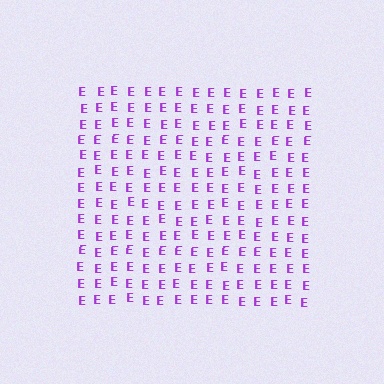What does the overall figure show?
The overall figure shows a square.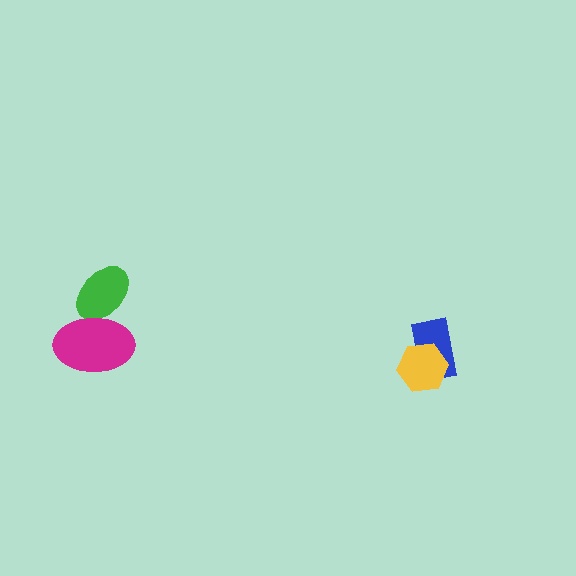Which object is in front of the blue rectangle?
The yellow hexagon is in front of the blue rectangle.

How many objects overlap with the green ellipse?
1 object overlaps with the green ellipse.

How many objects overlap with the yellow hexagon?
1 object overlaps with the yellow hexagon.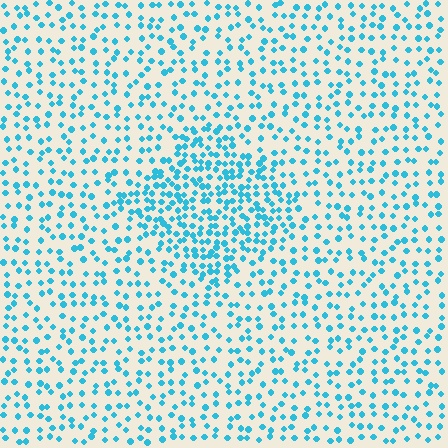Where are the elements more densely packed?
The elements are more densely packed inside the diamond boundary.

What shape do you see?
I see a diamond.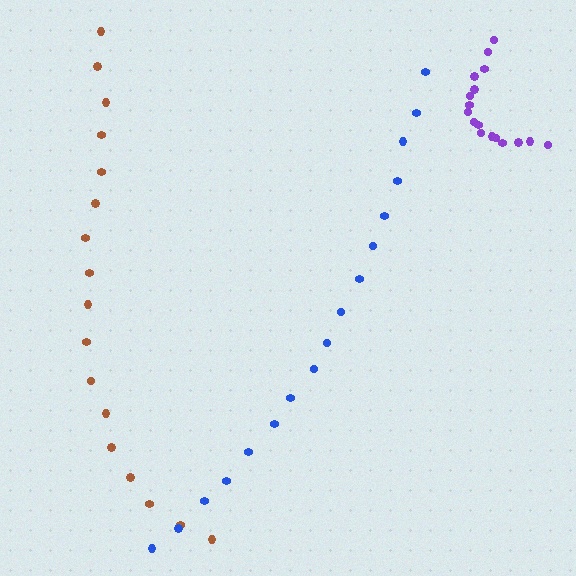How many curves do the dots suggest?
There are 3 distinct paths.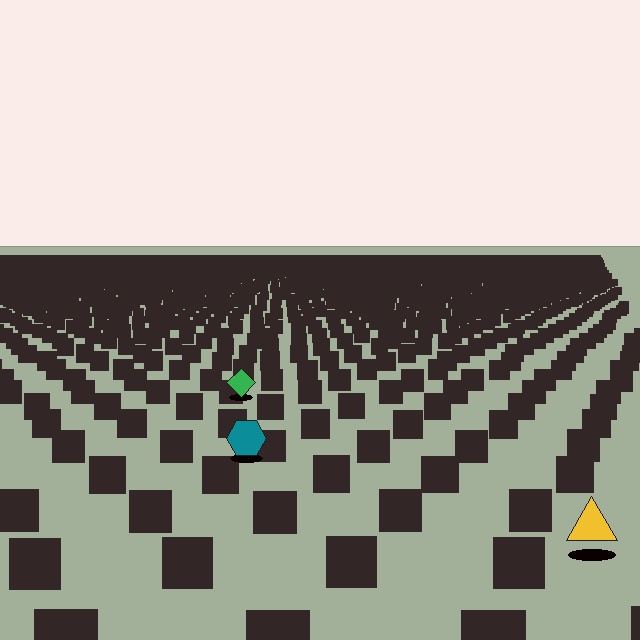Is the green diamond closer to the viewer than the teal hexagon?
No. The teal hexagon is closer — you can tell from the texture gradient: the ground texture is coarser near it.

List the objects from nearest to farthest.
From nearest to farthest: the yellow triangle, the teal hexagon, the green diamond.